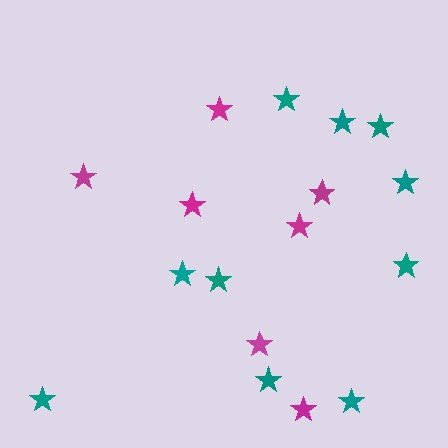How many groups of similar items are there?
There are 2 groups: one group of magenta stars (7) and one group of teal stars (10).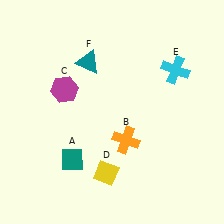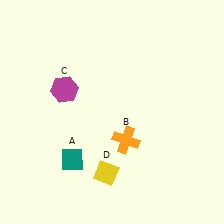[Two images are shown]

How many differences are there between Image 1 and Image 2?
There are 2 differences between the two images.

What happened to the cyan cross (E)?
The cyan cross (E) was removed in Image 2. It was in the top-right area of Image 1.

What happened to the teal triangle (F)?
The teal triangle (F) was removed in Image 2. It was in the top-left area of Image 1.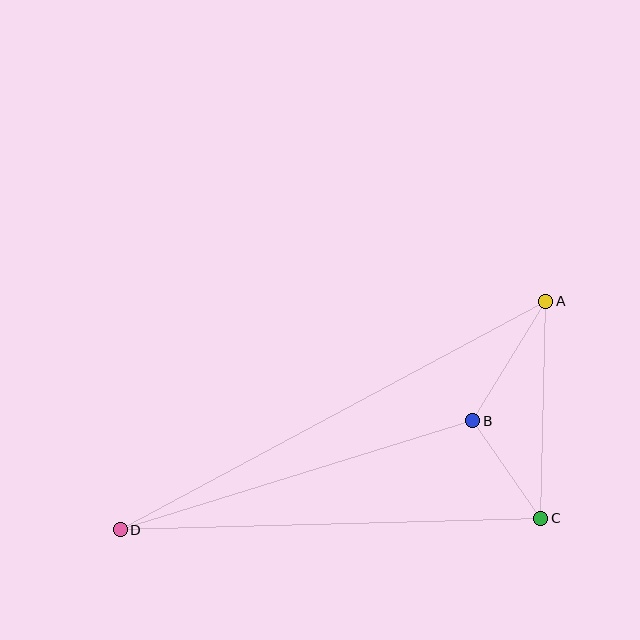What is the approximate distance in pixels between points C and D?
The distance between C and D is approximately 421 pixels.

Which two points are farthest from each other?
Points A and D are farthest from each other.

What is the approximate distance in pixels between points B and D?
The distance between B and D is approximately 369 pixels.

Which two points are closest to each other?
Points B and C are closest to each other.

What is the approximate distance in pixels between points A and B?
The distance between A and B is approximately 140 pixels.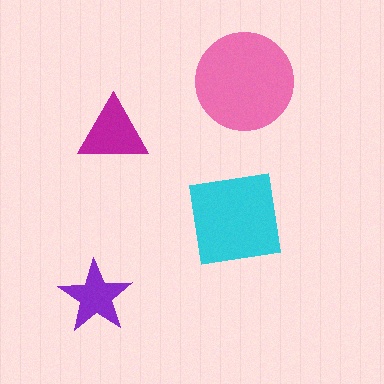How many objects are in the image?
There are 4 objects in the image.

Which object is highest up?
The pink circle is topmost.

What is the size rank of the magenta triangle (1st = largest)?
3rd.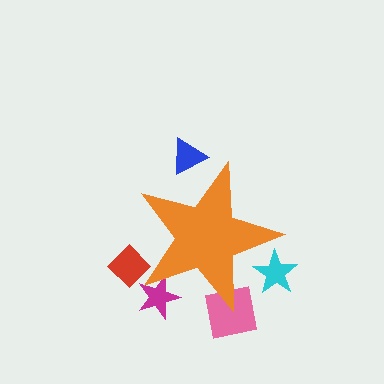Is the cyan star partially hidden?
Yes, the cyan star is partially hidden behind the orange star.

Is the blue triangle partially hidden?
Yes, the blue triangle is partially hidden behind the orange star.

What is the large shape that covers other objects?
An orange star.